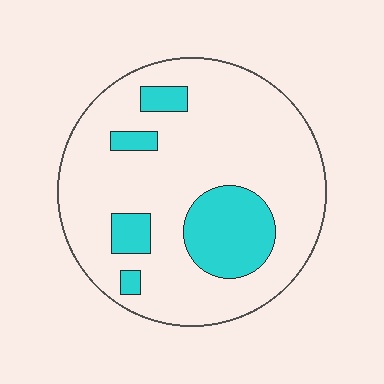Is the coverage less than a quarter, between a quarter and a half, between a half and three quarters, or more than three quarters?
Less than a quarter.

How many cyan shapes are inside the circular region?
5.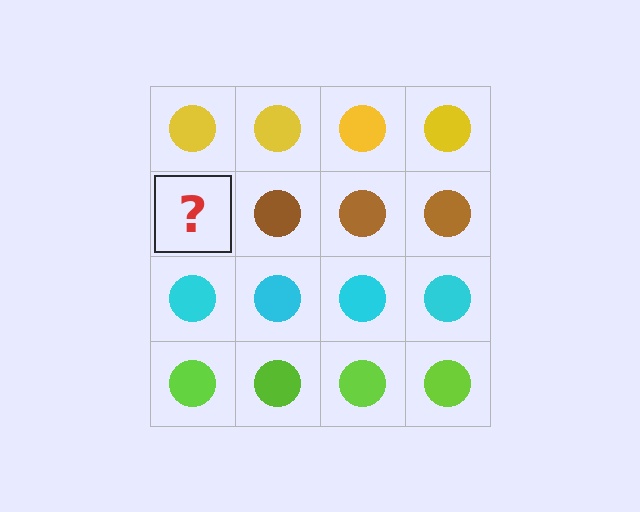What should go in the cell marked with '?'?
The missing cell should contain a brown circle.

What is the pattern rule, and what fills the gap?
The rule is that each row has a consistent color. The gap should be filled with a brown circle.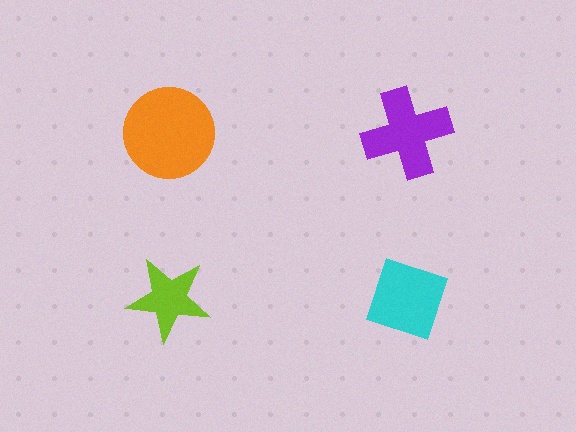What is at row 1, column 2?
A purple cross.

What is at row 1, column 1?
An orange circle.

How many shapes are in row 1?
2 shapes.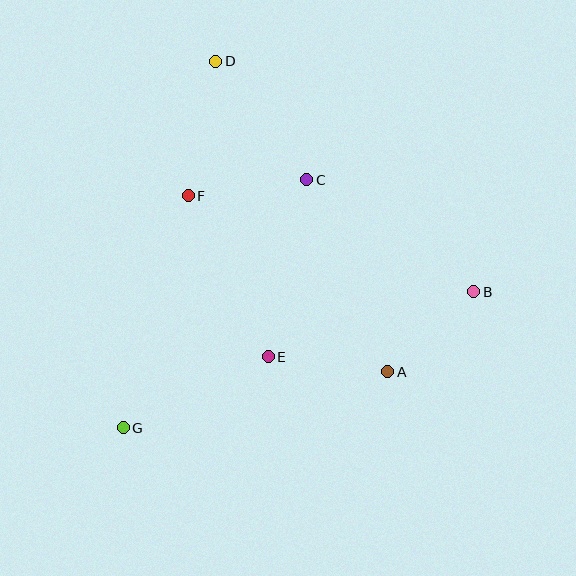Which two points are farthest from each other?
Points D and G are farthest from each other.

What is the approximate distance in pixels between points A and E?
The distance between A and E is approximately 120 pixels.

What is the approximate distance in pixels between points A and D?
The distance between A and D is approximately 355 pixels.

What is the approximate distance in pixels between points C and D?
The distance between C and D is approximately 149 pixels.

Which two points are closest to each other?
Points A and B are closest to each other.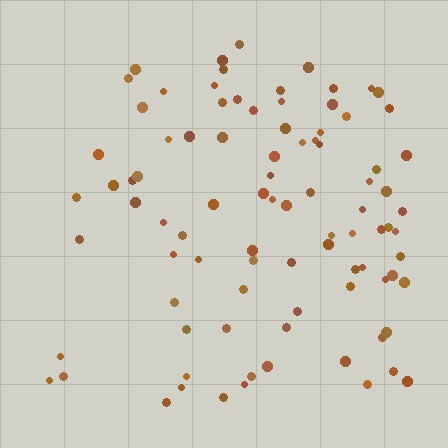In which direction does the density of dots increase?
From left to right, with the right side densest.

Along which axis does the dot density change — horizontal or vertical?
Horizontal.